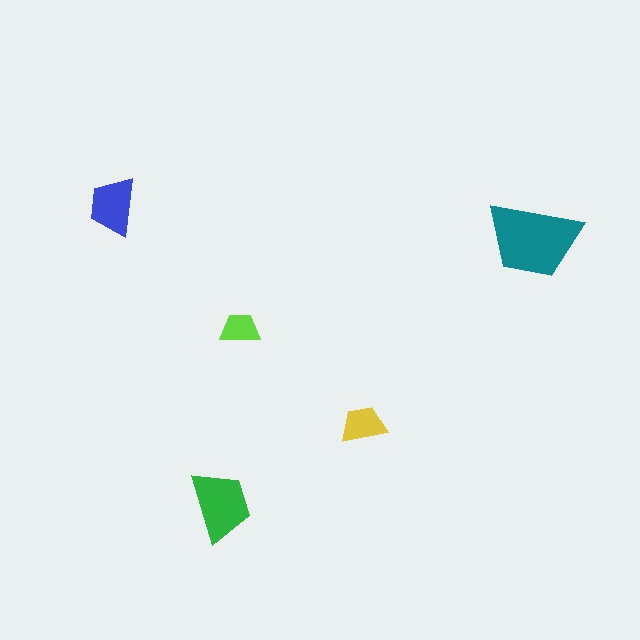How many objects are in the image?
There are 5 objects in the image.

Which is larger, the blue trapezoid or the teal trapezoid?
The teal one.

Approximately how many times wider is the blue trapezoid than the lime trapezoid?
About 1.5 times wider.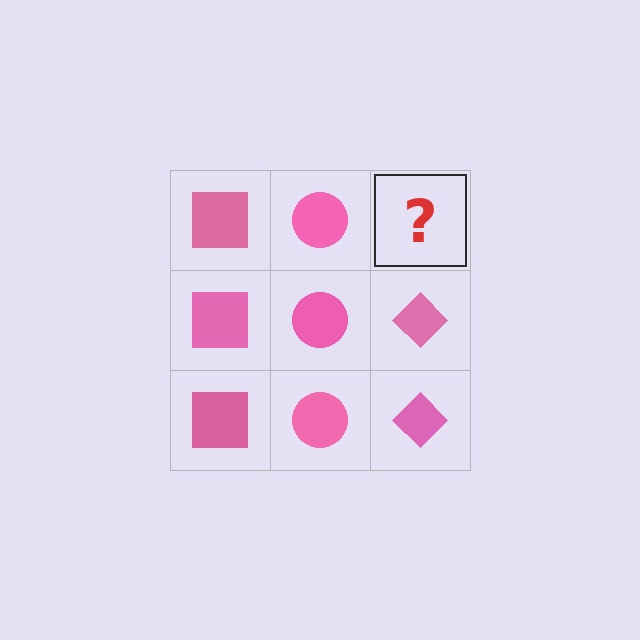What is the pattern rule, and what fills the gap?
The rule is that each column has a consistent shape. The gap should be filled with a pink diamond.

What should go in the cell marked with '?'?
The missing cell should contain a pink diamond.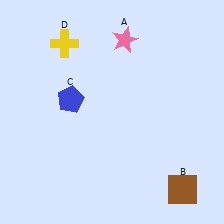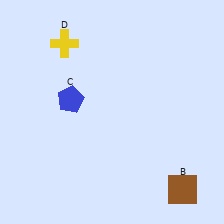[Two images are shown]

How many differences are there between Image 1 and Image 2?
There is 1 difference between the two images.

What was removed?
The pink star (A) was removed in Image 2.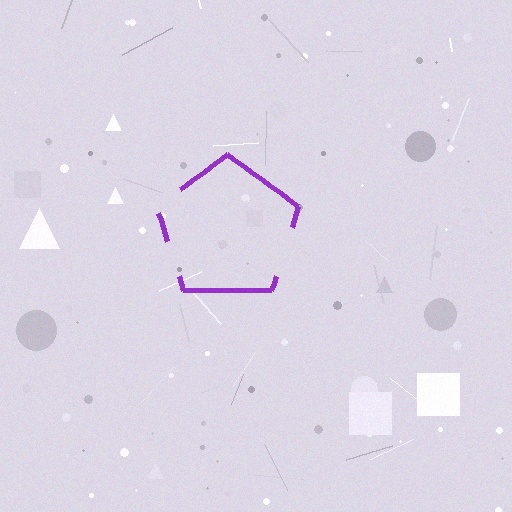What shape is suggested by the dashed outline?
The dashed outline suggests a pentagon.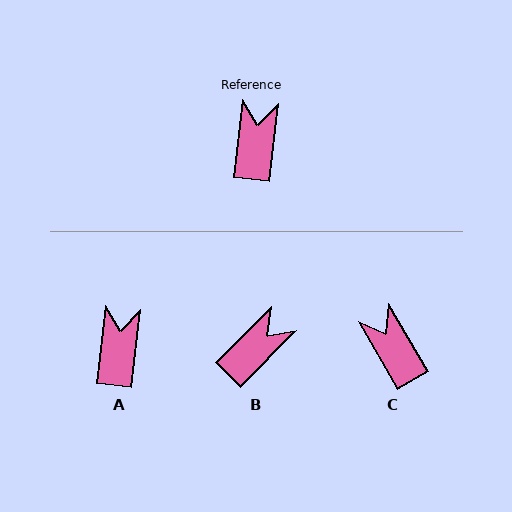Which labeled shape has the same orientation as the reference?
A.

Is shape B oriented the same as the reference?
No, it is off by about 38 degrees.